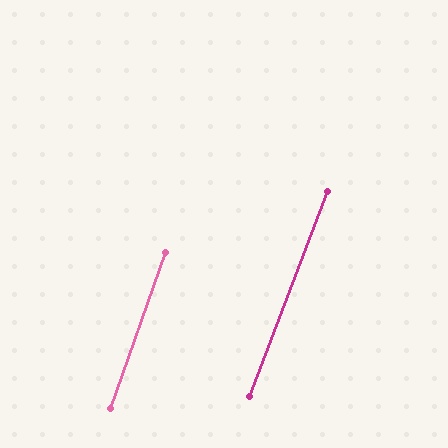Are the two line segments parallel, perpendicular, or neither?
Parallel — their directions differ by only 1.6°.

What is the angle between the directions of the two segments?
Approximately 2 degrees.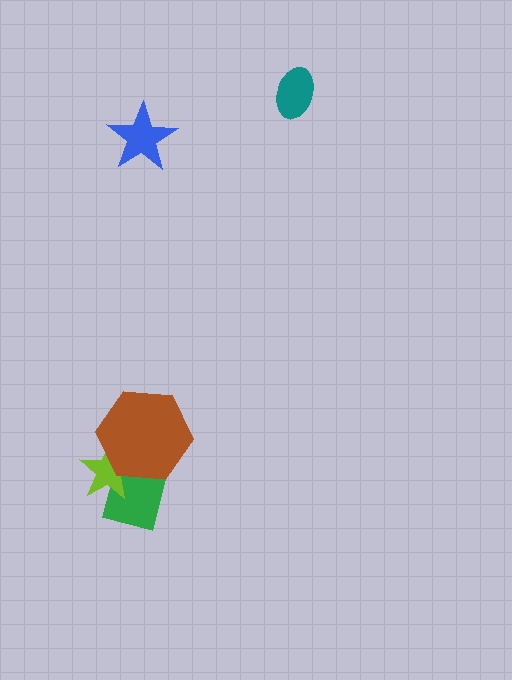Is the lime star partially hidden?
Yes, it is partially covered by another shape.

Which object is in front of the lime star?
The brown hexagon is in front of the lime star.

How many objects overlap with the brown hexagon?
2 objects overlap with the brown hexagon.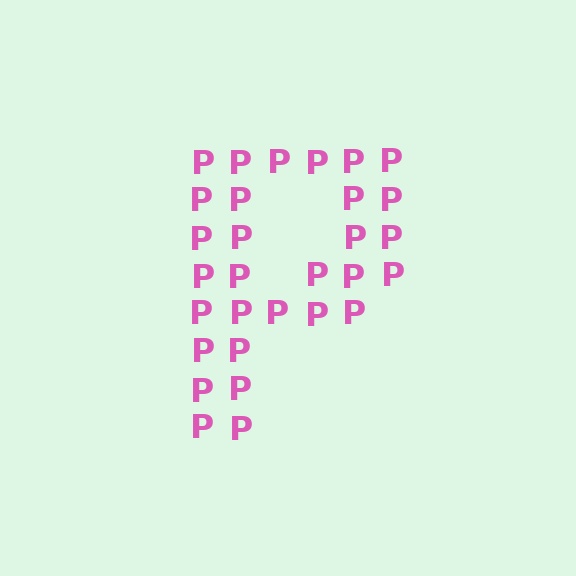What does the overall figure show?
The overall figure shows the letter P.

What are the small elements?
The small elements are letter P's.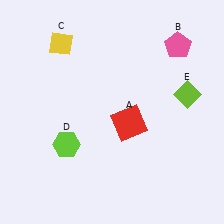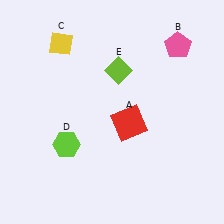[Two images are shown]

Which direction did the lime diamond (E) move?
The lime diamond (E) moved left.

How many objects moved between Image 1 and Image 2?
1 object moved between the two images.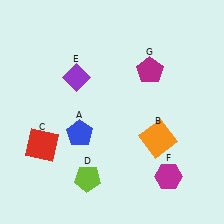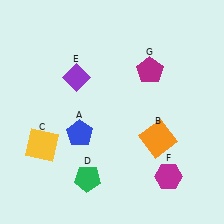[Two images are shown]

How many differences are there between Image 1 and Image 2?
There are 2 differences between the two images.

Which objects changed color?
C changed from red to yellow. D changed from lime to green.